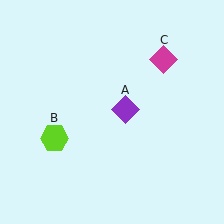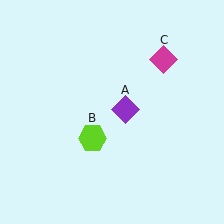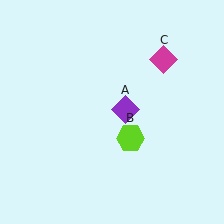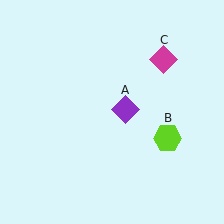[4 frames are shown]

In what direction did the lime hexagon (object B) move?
The lime hexagon (object B) moved right.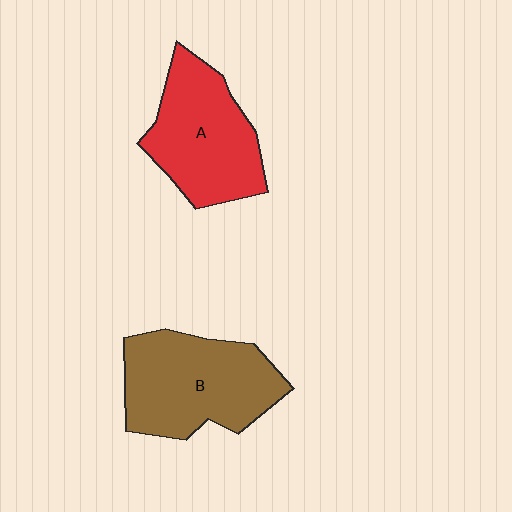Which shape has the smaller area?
Shape A (red).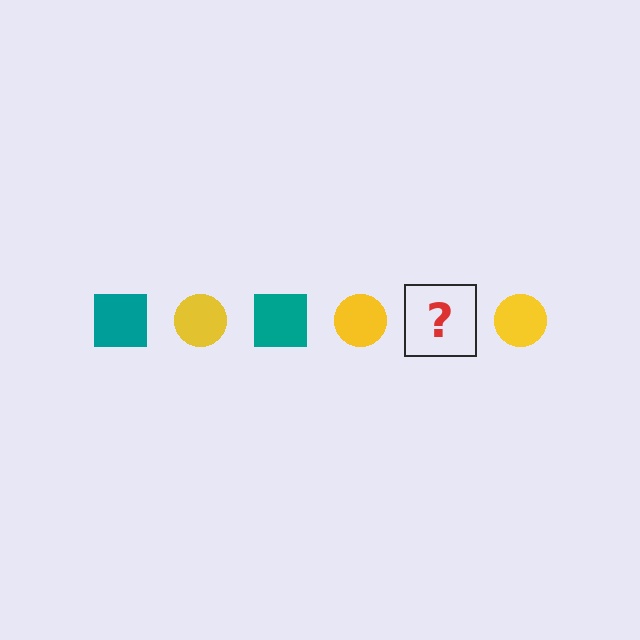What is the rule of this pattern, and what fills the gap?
The rule is that the pattern alternates between teal square and yellow circle. The gap should be filled with a teal square.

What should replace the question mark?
The question mark should be replaced with a teal square.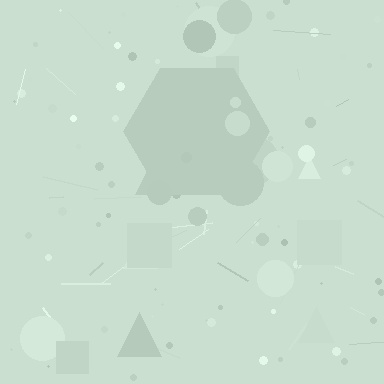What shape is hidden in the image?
A hexagon is hidden in the image.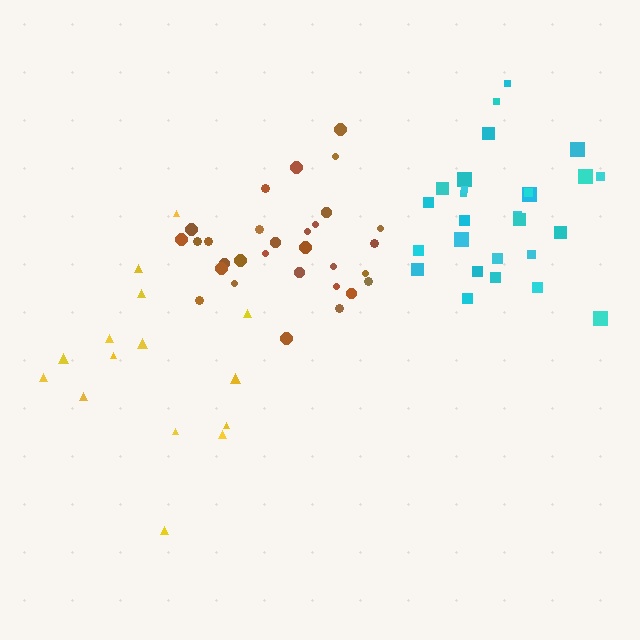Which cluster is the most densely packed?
Cyan.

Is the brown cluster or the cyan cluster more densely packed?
Cyan.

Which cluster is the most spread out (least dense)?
Yellow.